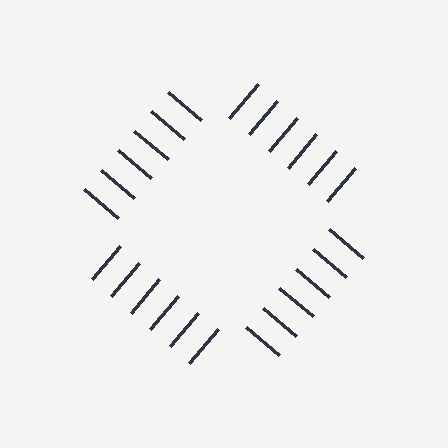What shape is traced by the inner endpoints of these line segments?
An illusory square — the line segments terminate on its edges but no continuous stroke is drawn.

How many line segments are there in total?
24 — 6 along each of the 4 edges.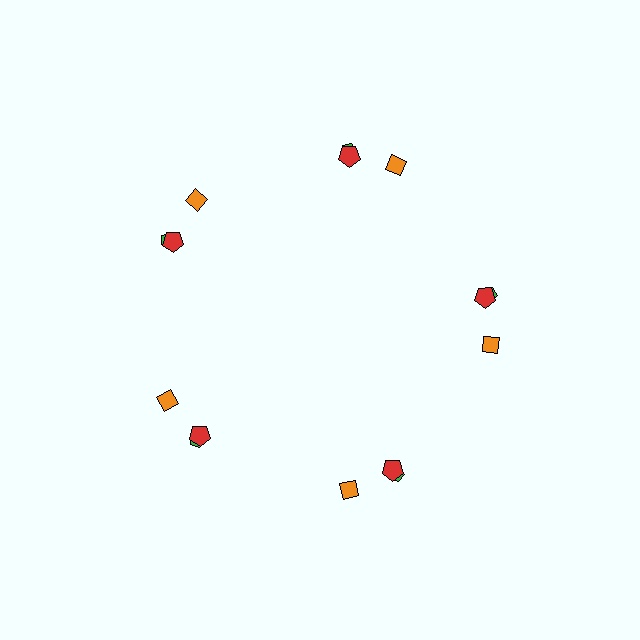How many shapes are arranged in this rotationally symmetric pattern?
There are 15 shapes, arranged in 5 groups of 3.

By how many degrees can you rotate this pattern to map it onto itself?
The pattern maps onto itself every 72 degrees of rotation.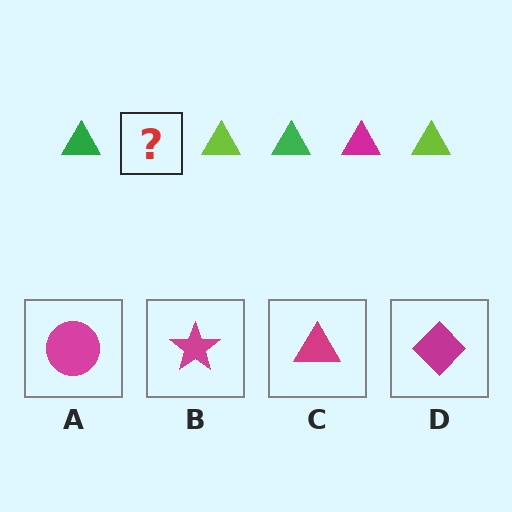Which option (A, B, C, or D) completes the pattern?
C.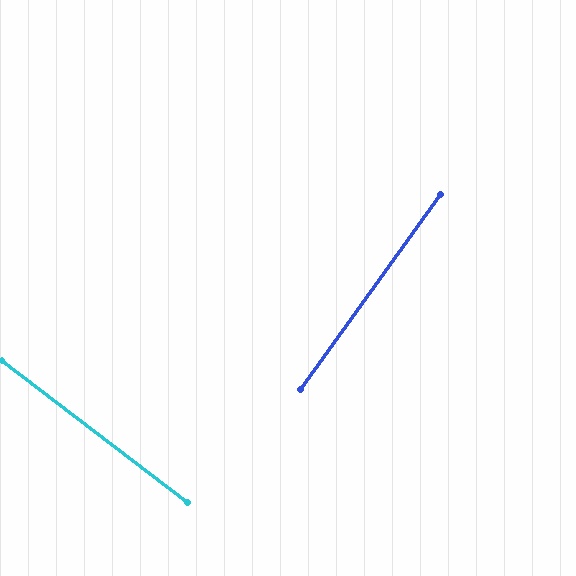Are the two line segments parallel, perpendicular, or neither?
Perpendicular — they meet at approximately 88°.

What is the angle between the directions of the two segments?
Approximately 88 degrees.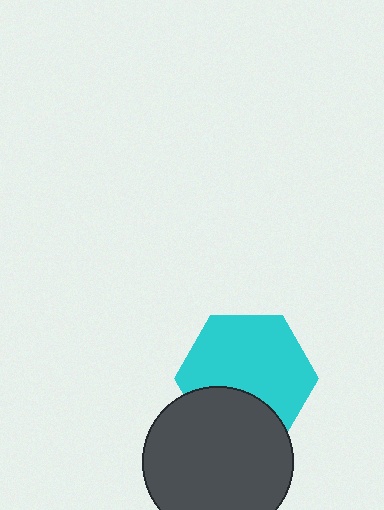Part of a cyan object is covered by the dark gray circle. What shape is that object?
It is a hexagon.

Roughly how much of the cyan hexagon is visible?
Most of it is visible (roughly 70%).